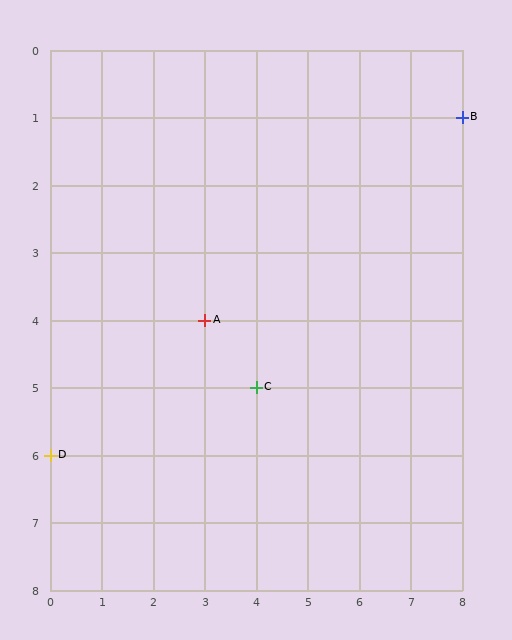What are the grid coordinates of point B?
Point B is at grid coordinates (8, 1).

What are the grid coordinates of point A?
Point A is at grid coordinates (3, 4).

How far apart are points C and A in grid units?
Points C and A are 1 column and 1 row apart (about 1.4 grid units diagonally).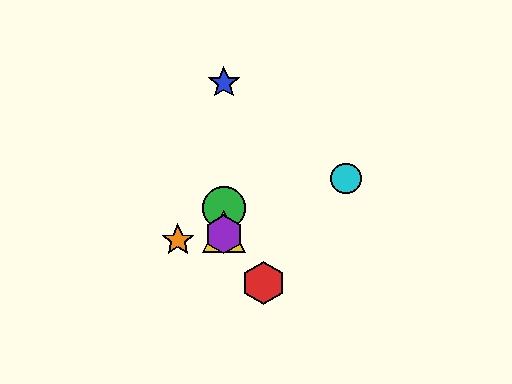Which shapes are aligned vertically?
The blue star, the green circle, the yellow triangle, the purple hexagon are aligned vertically.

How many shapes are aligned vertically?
4 shapes (the blue star, the green circle, the yellow triangle, the purple hexagon) are aligned vertically.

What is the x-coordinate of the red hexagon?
The red hexagon is at x≈263.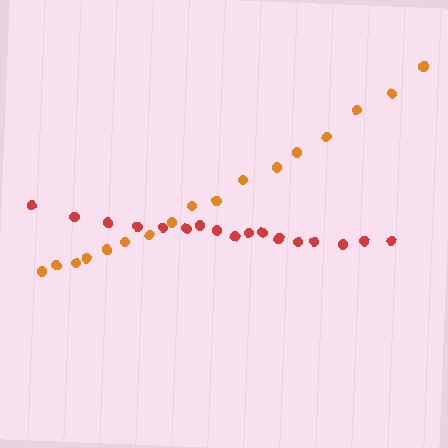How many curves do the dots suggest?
There are 2 distinct paths.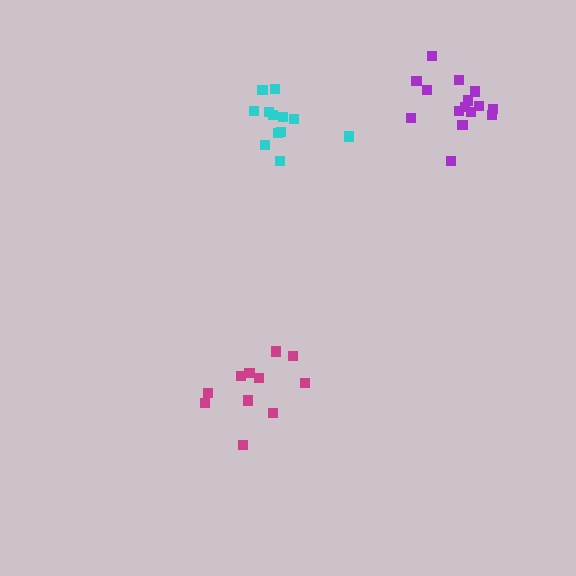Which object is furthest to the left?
The magenta cluster is leftmost.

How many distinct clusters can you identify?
There are 3 distinct clusters.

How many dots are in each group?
Group 1: 11 dots, Group 2: 15 dots, Group 3: 12 dots (38 total).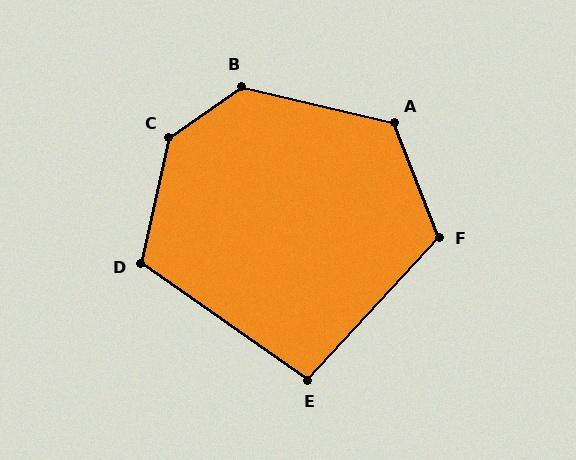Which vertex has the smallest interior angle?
E, at approximately 98 degrees.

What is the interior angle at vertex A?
Approximately 125 degrees (obtuse).